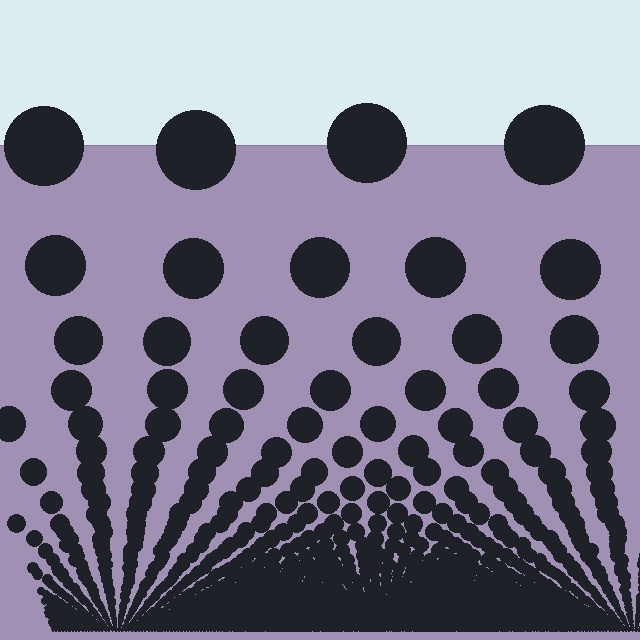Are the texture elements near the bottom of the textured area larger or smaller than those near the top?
Smaller. The gradient is inverted — elements near the bottom are smaller and denser.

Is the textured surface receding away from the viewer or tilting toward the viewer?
The surface appears to tilt toward the viewer. Texture elements get larger and sparser toward the top.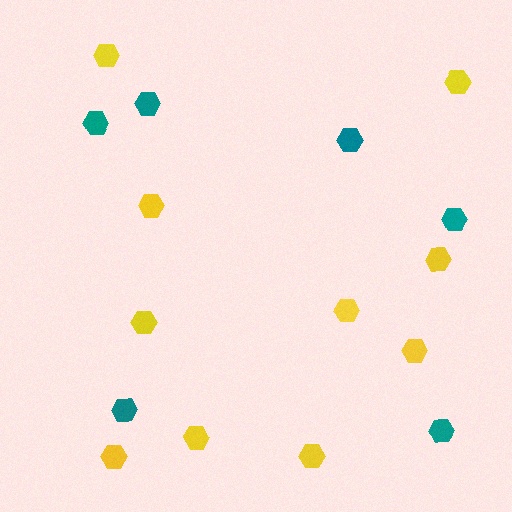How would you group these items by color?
There are 2 groups: one group of yellow hexagons (10) and one group of teal hexagons (6).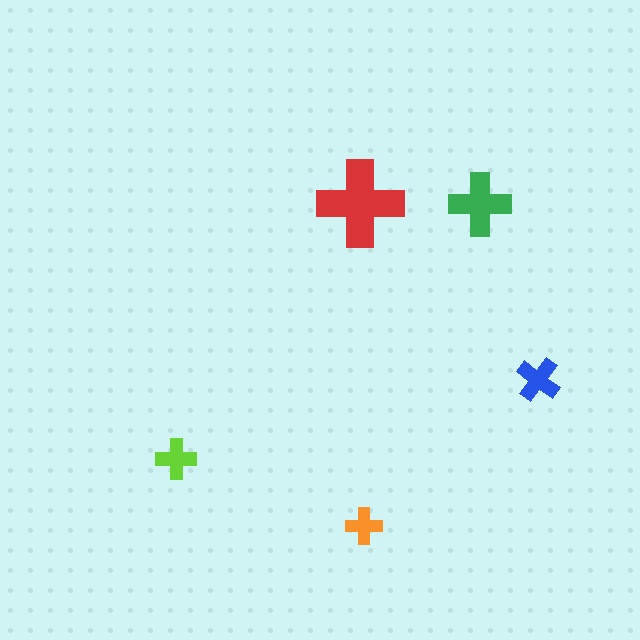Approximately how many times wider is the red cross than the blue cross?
About 2 times wider.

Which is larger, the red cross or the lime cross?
The red one.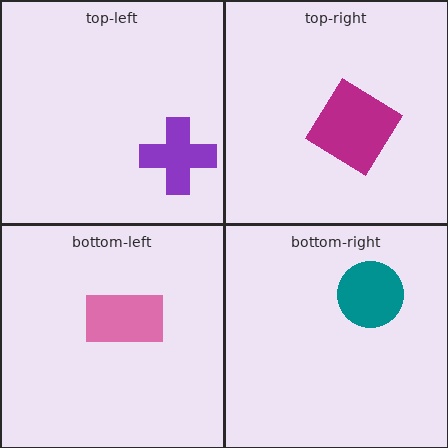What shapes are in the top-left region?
The purple cross.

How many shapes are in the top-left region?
1.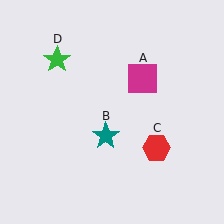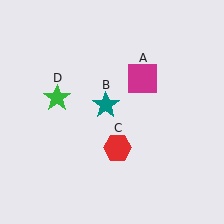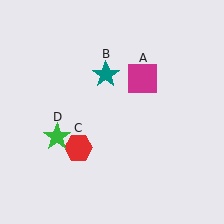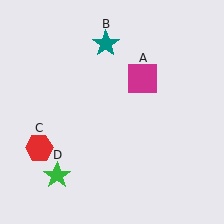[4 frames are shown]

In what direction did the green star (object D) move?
The green star (object D) moved down.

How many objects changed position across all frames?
3 objects changed position: teal star (object B), red hexagon (object C), green star (object D).